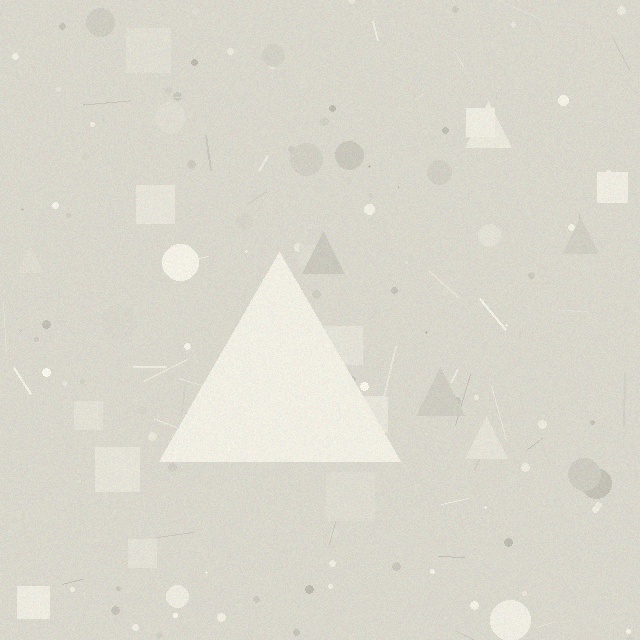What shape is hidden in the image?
A triangle is hidden in the image.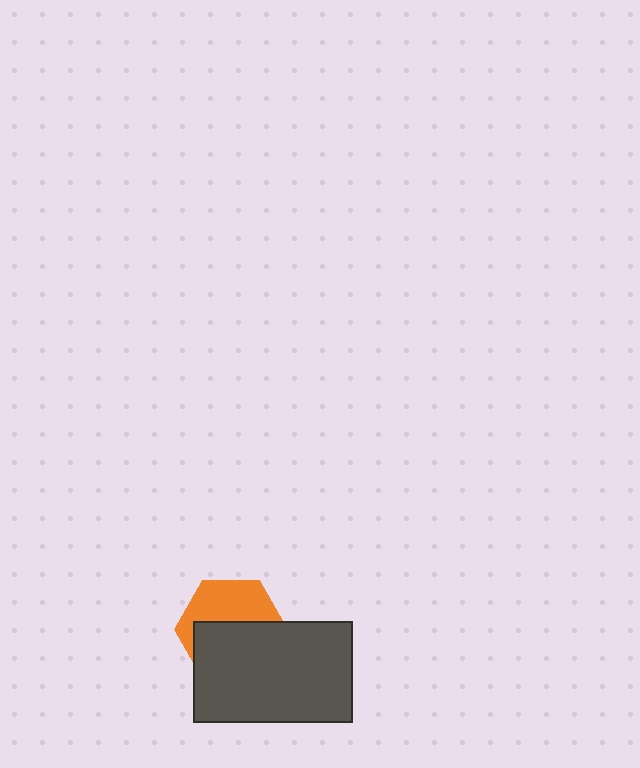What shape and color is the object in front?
The object in front is a dark gray rectangle.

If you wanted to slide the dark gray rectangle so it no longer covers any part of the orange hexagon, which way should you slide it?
Slide it down — that is the most direct way to separate the two shapes.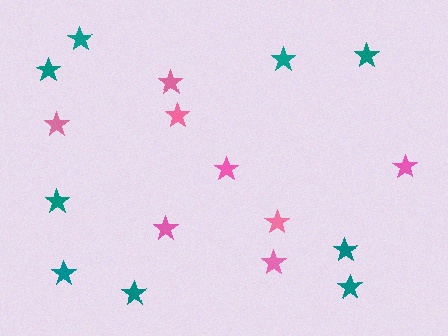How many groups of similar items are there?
There are 2 groups: one group of teal stars (9) and one group of pink stars (8).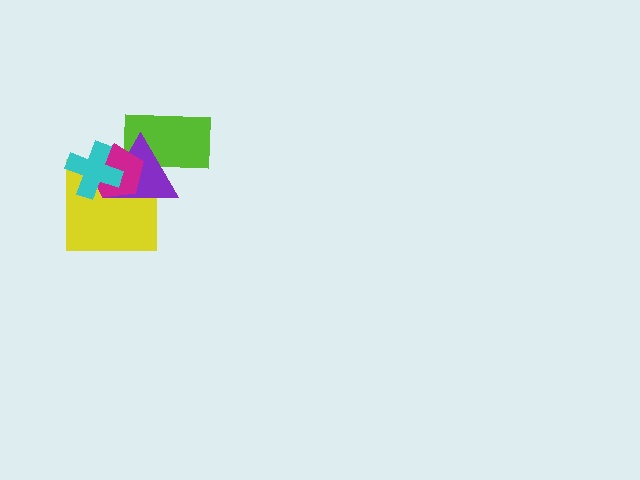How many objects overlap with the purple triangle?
4 objects overlap with the purple triangle.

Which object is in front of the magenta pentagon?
The cyan cross is in front of the magenta pentagon.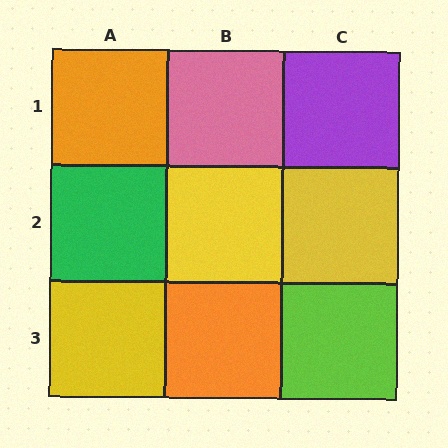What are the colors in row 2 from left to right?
Green, yellow, yellow.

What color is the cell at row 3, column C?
Lime.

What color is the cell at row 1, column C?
Purple.